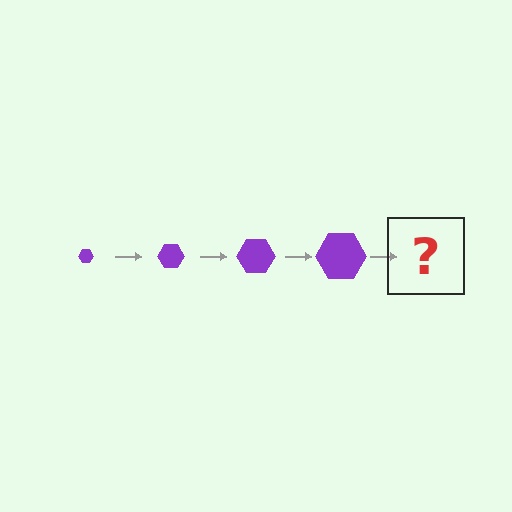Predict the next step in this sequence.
The next step is a purple hexagon, larger than the previous one.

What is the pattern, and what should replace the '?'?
The pattern is that the hexagon gets progressively larger each step. The '?' should be a purple hexagon, larger than the previous one.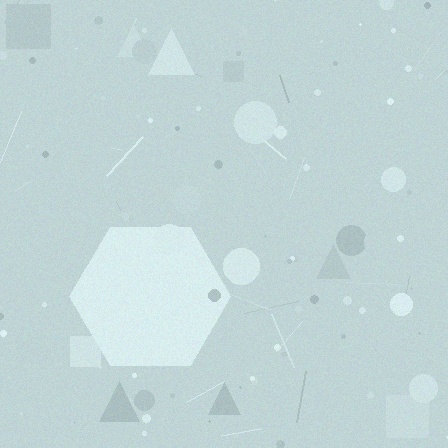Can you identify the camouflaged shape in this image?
The camouflaged shape is a hexagon.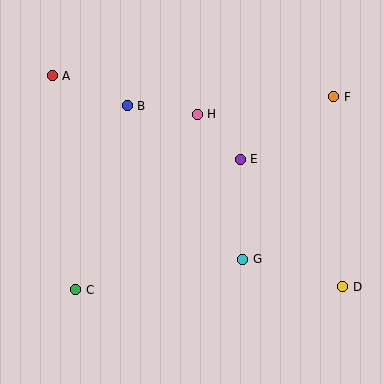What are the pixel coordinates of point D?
Point D is at (343, 287).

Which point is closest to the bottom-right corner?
Point D is closest to the bottom-right corner.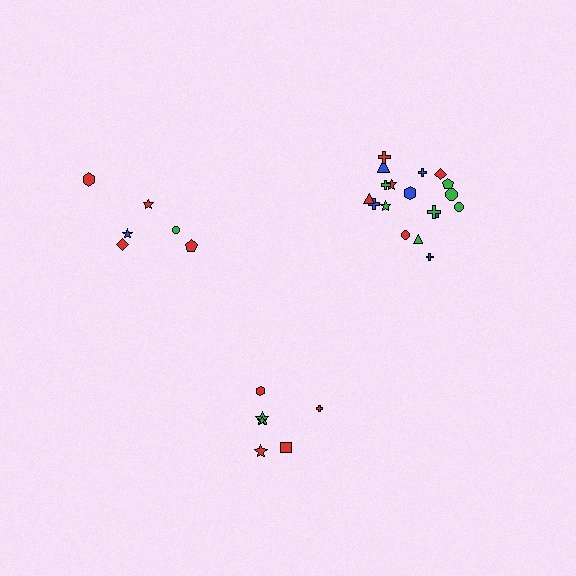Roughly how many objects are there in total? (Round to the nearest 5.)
Roughly 30 objects in total.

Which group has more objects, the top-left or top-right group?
The top-right group.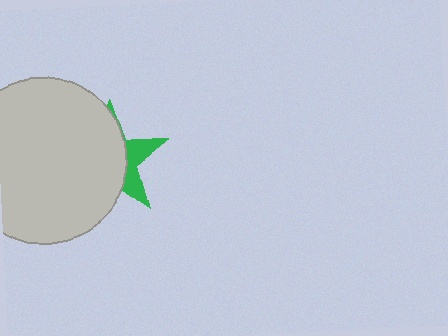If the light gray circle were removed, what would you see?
You would see the complete green star.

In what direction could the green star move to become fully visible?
The green star could move right. That would shift it out from behind the light gray circle entirely.